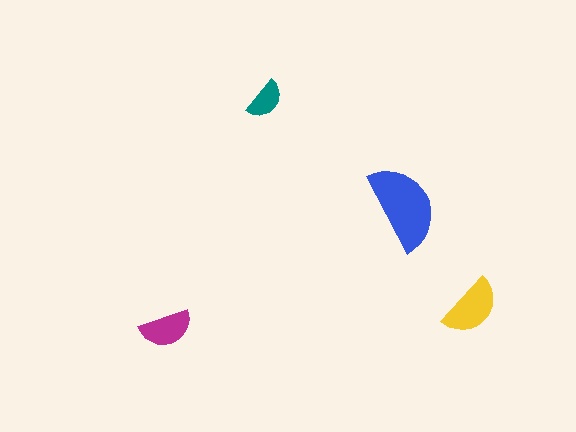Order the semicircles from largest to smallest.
the blue one, the yellow one, the magenta one, the teal one.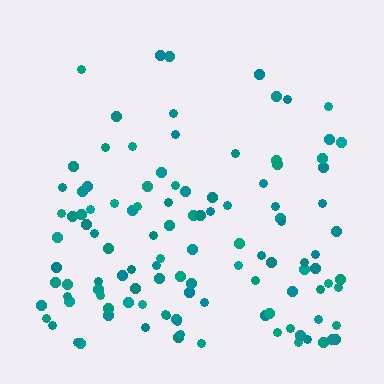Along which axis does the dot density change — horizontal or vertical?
Vertical.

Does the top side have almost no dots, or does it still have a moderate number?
Still a moderate number, just noticeably fewer than the bottom.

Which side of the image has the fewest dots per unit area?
The top.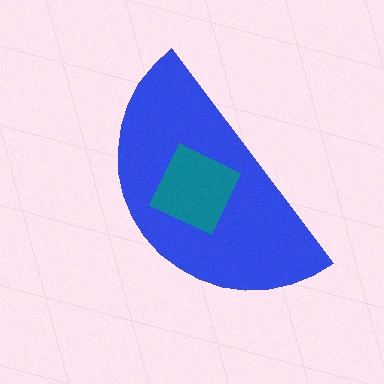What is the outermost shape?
The blue semicircle.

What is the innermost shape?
The teal diamond.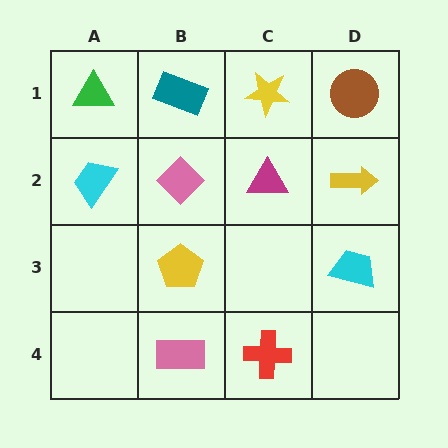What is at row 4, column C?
A red cross.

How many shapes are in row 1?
4 shapes.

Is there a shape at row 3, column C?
No, that cell is empty.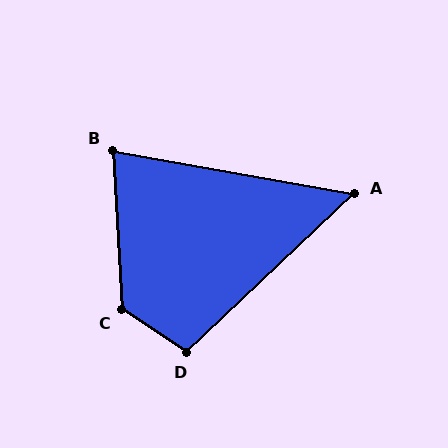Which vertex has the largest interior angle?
C, at approximately 127 degrees.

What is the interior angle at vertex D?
Approximately 103 degrees (obtuse).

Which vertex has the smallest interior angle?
A, at approximately 53 degrees.